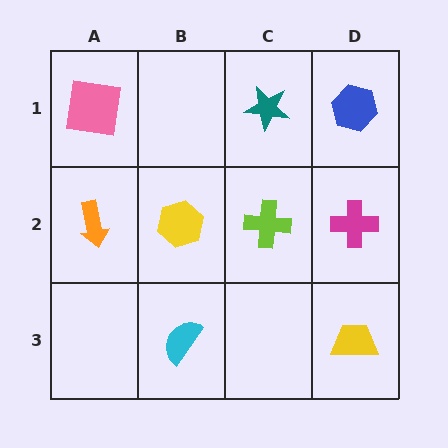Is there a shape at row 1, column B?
No, that cell is empty.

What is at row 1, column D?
A blue hexagon.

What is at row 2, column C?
A lime cross.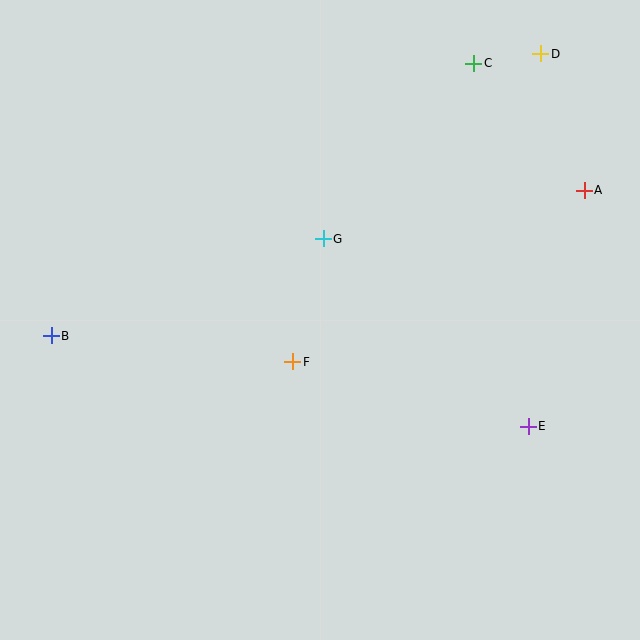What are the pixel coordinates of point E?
Point E is at (528, 426).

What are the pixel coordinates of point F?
Point F is at (293, 362).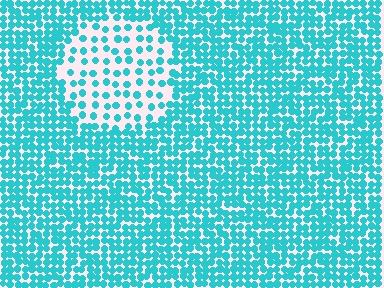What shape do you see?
I see a circle.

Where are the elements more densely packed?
The elements are more densely packed outside the circle boundary.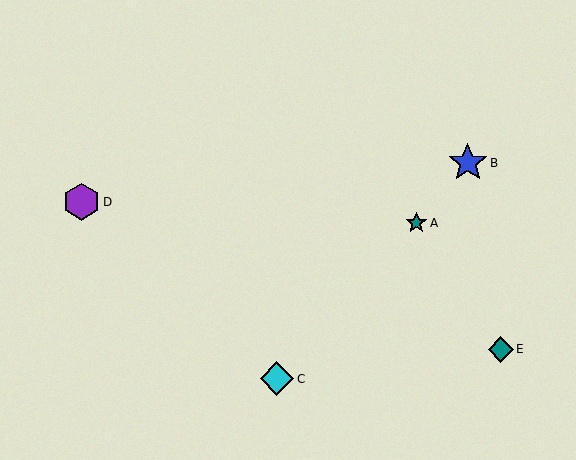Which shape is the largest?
The blue star (labeled B) is the largest.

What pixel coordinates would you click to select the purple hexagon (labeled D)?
Click at (81, 202) to select the purple hexagon D.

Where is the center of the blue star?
The center of the blue star is at (468, 163).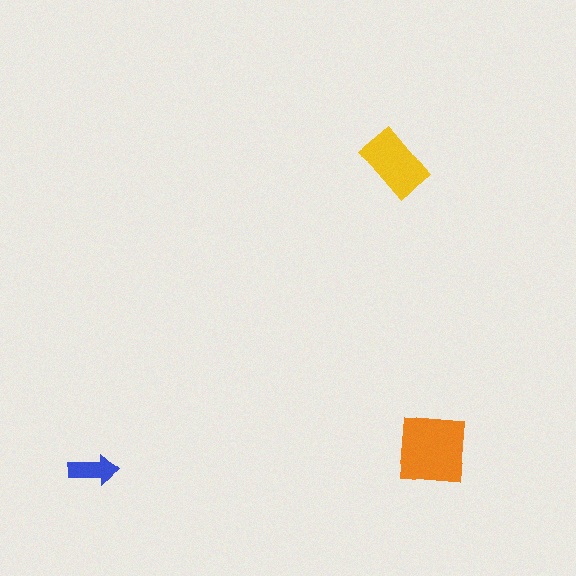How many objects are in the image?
There are 3 objects in the image.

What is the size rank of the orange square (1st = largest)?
1st.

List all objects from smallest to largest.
The blue arrow, the yellow rectangle, the orange square.